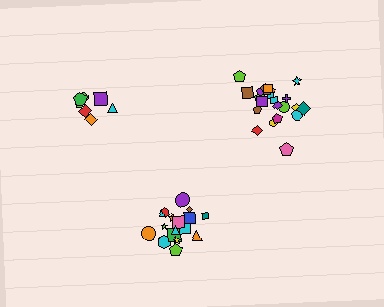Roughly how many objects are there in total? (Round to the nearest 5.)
Roughly 50 objects in total.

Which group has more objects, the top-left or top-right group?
The top-right group.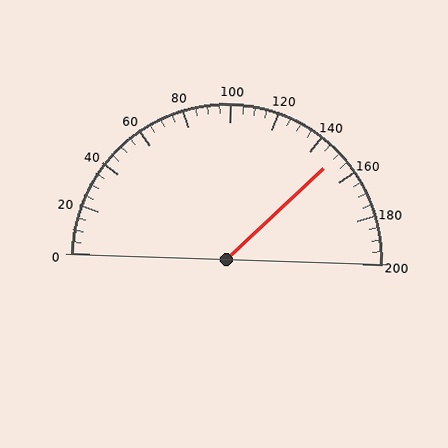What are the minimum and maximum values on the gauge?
The gauge ranges from 0 to 200.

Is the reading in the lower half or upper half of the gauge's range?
The reading is in the upper half of the range (0 to 200).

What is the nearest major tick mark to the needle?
The nearest major tick mark is 160.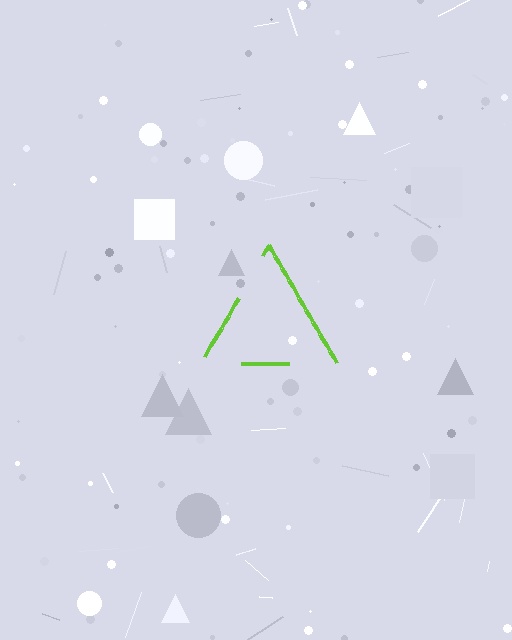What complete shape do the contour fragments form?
The contour fragments form a triangle.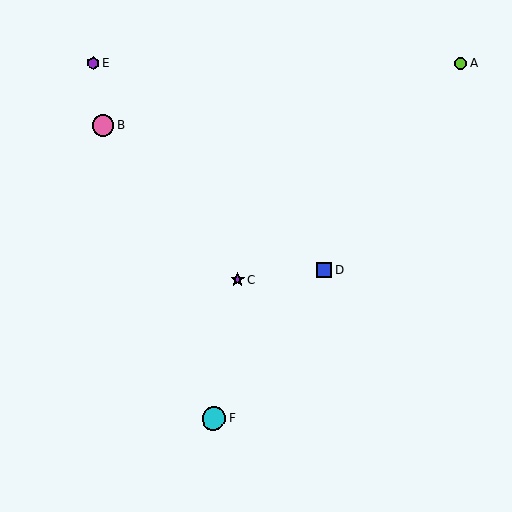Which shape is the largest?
The cyan circle (labeled F) is the largest.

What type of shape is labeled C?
Shape C is a purple star.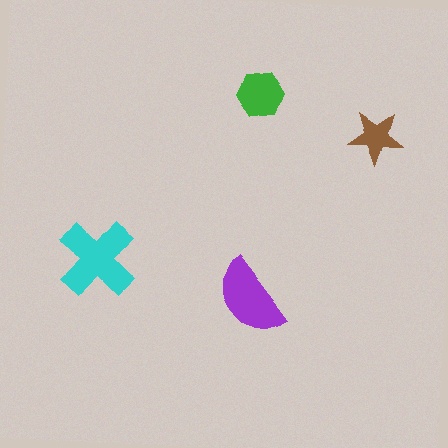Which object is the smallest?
The brown star.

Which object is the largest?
The cyan cross.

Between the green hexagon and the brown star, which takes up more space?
The green hexagon.